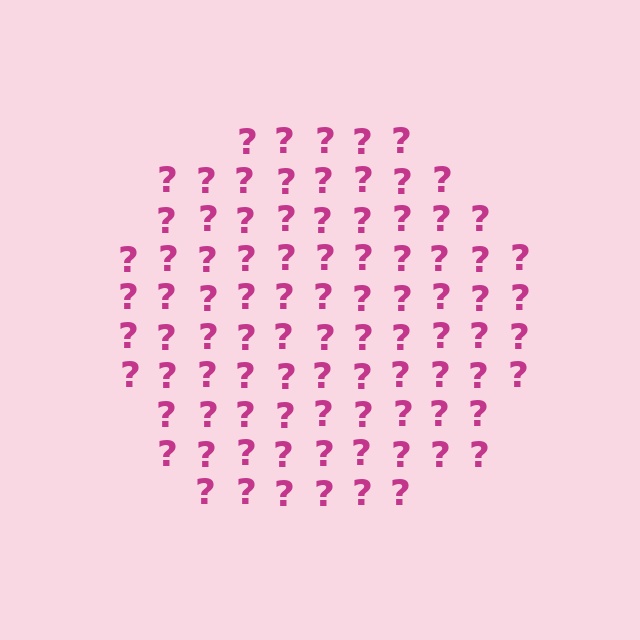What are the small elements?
The small elements are question marks.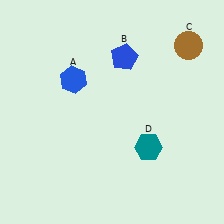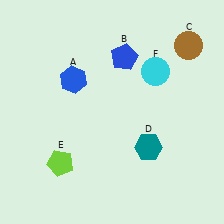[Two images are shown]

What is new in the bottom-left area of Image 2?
A lime pentagon (E) was added in the bottom-left area of Image 2.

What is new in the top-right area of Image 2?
A cyan circle (F) was added in the top-right area of Image 2.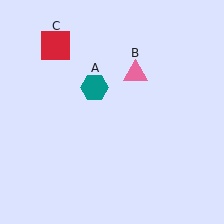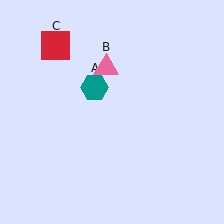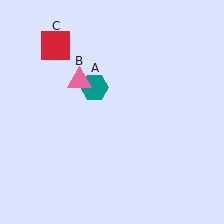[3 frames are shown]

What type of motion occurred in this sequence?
The pink triangle (object B) rotated counterclockwise around the center of the scene.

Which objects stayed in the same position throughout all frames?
Teal hexagon (object A) and red square (object C) remained stationary.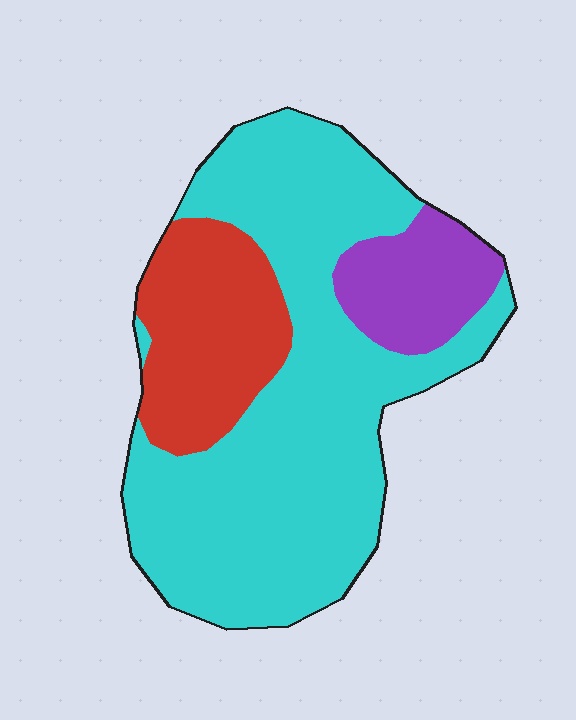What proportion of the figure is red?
Red covers 21% of the figure.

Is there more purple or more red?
Red.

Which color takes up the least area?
Purple, at roughly 15%.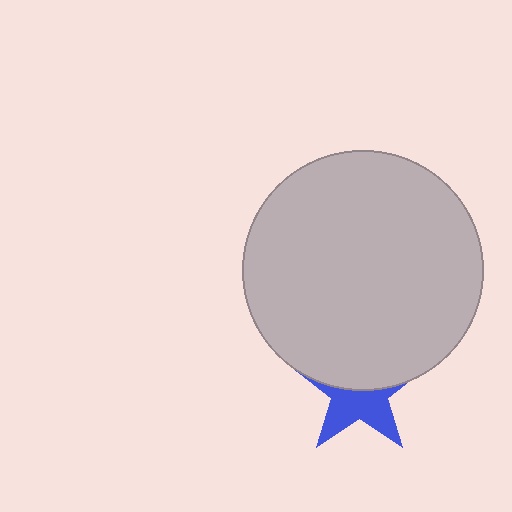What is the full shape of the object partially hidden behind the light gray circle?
The partially hidden object is a blue star.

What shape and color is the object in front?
The object in front is a light gray circle.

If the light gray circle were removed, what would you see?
You would see the complete blue star.